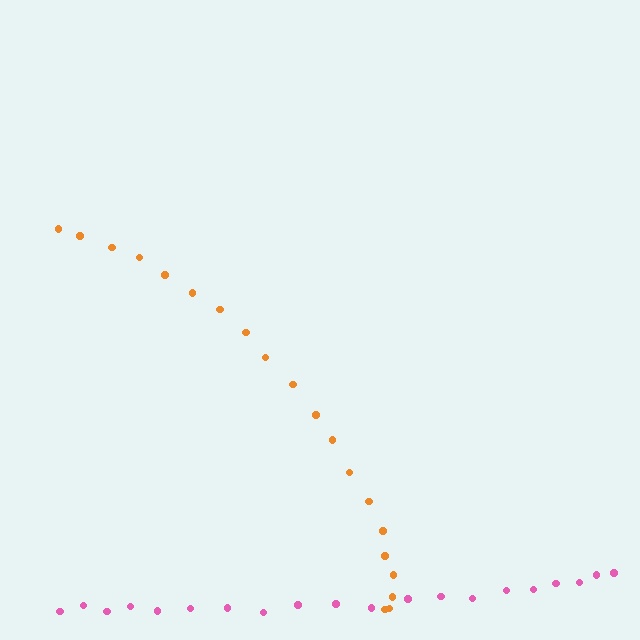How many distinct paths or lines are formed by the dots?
There are 2 distinct paths.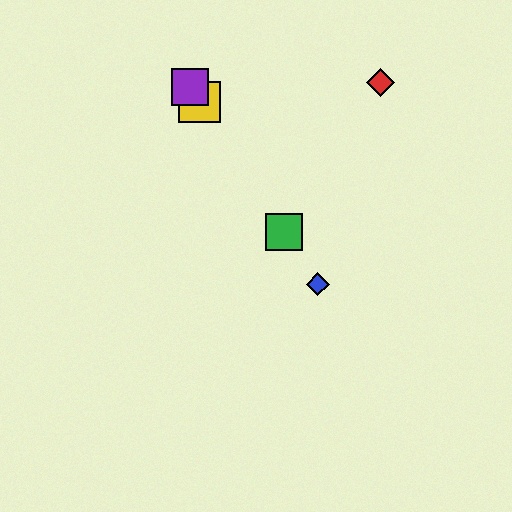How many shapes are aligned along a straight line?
4 shapes (the blue diamond, the green square, the yellow square, the purple square) are aligned along a straight line.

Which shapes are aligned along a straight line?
The blue diamond, the green square, the yellow square, the purple square are aligned along a straight line.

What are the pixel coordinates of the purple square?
The purple square is at (190, 87).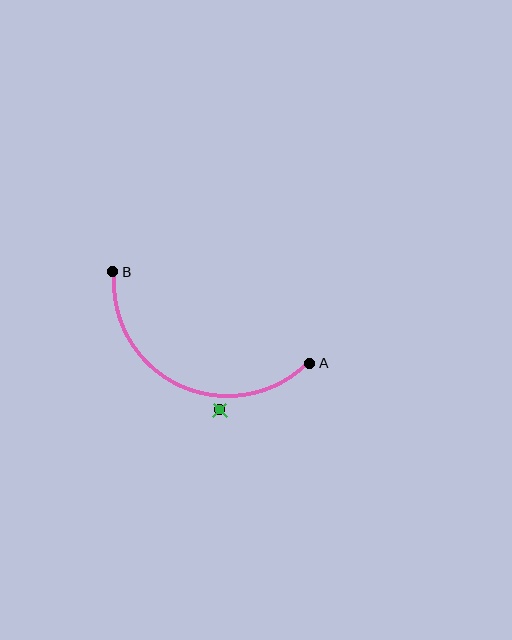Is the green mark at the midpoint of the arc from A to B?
No — the green mark does not lie on the arc at all. It sits slightly outside the curve.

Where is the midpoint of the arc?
The arc midpoint is the point on the curve farthest from the straight line joining A and B. It sits below that line.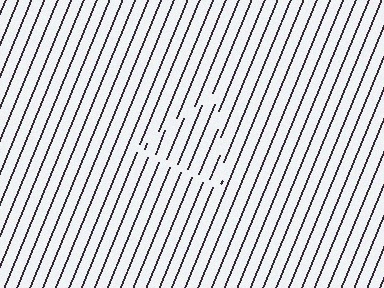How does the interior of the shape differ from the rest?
The interior of the shape contains the same grating, shifted by half a period — the contour is defined by the phase discontinuity where line-ends from the inner and outer gratings abut.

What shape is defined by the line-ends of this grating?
An illusory triangle. The interior of the shape contains the same grating, shifted by half a period — the contour is defined by the phase discontinuity where line-ends from the inner and outer gratings abut.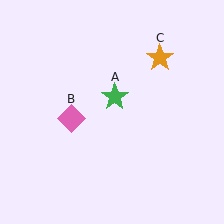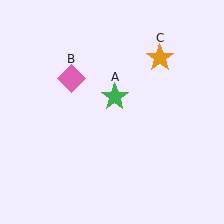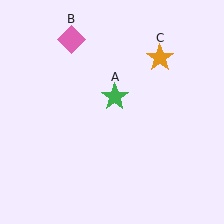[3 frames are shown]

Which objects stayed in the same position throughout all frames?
Green star (object A) and orange star (object C) remained stationary.